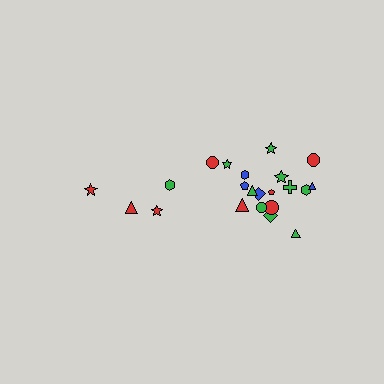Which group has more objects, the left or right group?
The right group.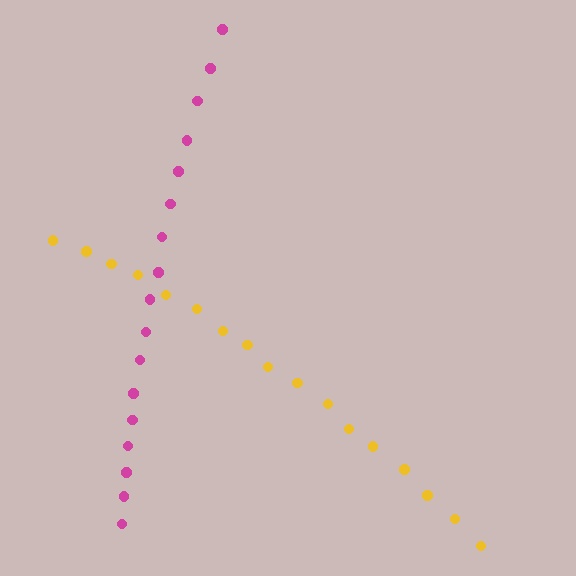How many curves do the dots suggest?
There are 2 distinct paths.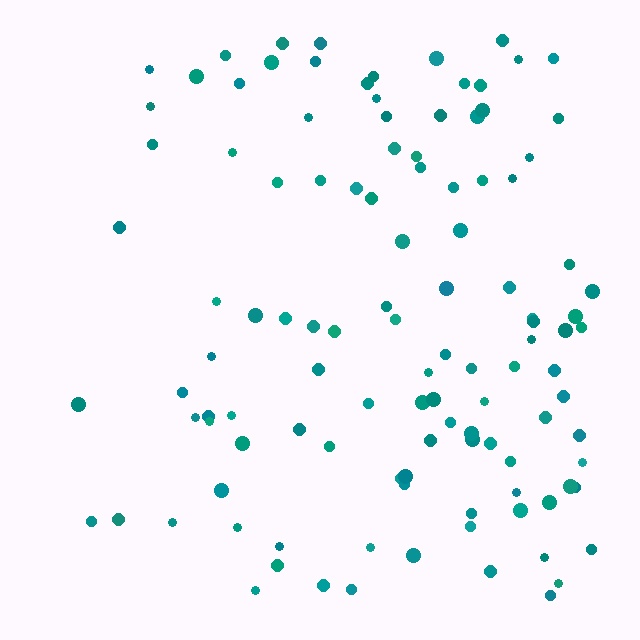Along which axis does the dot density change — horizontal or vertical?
Horizontal.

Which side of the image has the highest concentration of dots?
The right.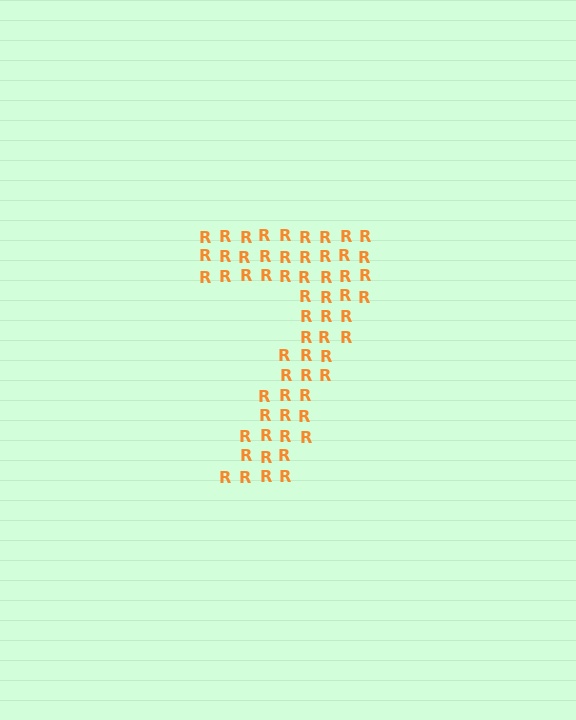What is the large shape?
The large shape is the digit 7.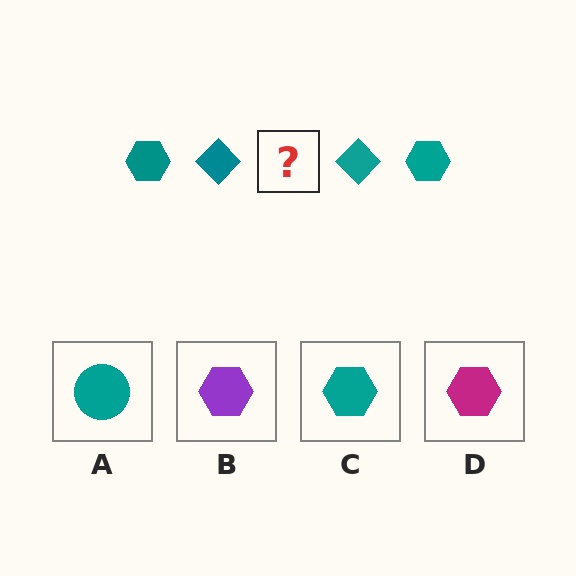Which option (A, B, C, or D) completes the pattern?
C.